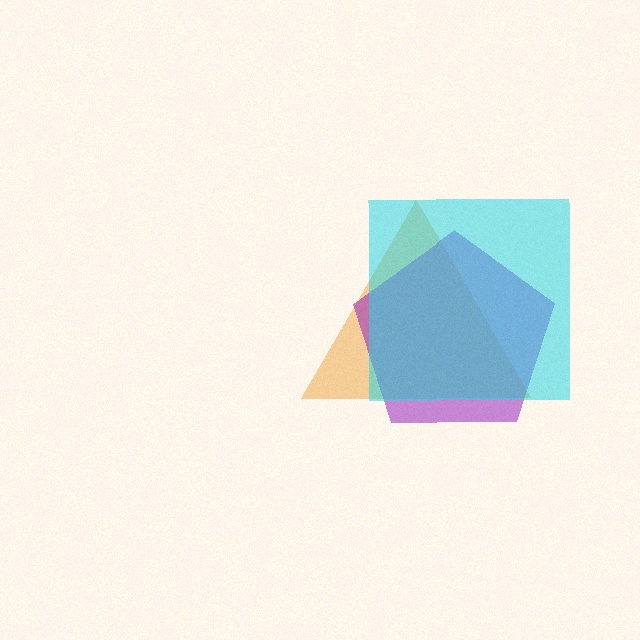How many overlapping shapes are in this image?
There are 3 overlapping shapes in the image.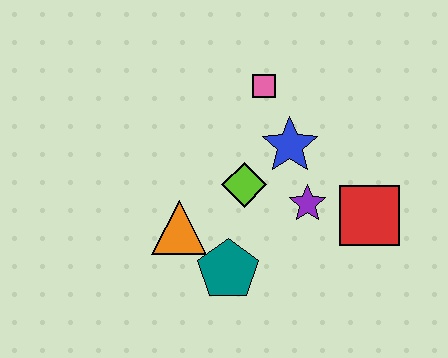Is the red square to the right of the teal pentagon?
Yes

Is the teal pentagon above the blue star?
No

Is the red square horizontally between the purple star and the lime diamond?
No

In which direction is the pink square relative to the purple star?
The pink square is above the purple star.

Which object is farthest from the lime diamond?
The red square is farthest from the lime diamond.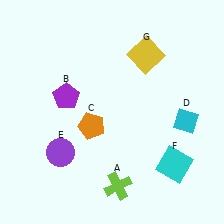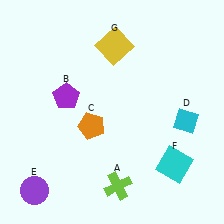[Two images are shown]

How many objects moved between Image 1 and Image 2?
2 objects moved between the two images.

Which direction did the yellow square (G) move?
The yellow square (G) moved left.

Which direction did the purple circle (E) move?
The purple circle (E) moved down.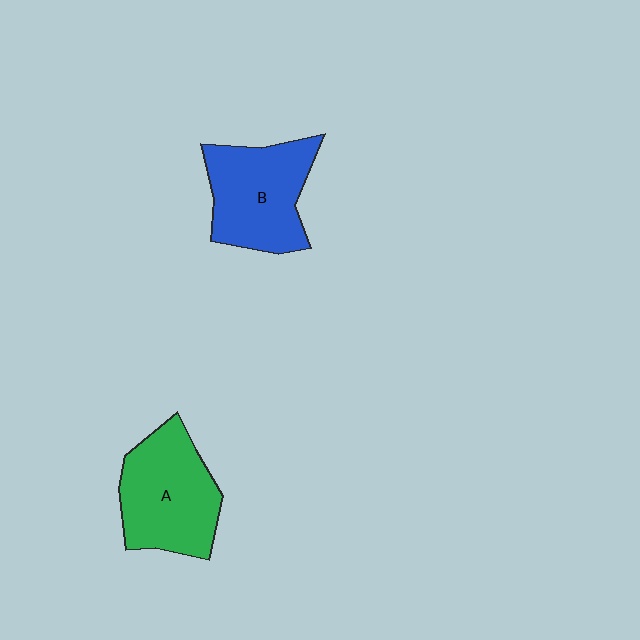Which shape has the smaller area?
Shape B (blue).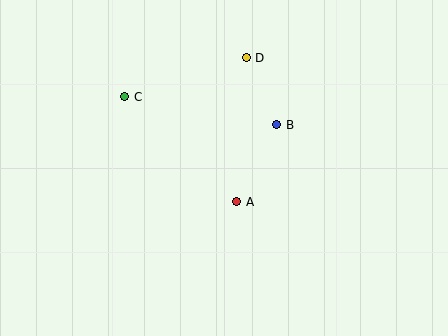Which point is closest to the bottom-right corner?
Point A is closest to the bottom-right corner.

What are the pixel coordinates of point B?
Point B is at (277, 125).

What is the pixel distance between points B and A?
The distance between B and A is 87 pixels.